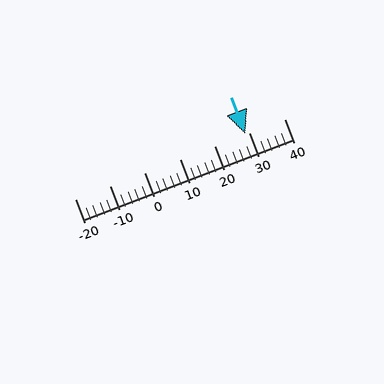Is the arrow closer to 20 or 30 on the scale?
The arrow is closer to 30.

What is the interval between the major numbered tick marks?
The major tick marks are spaced 10 units apart.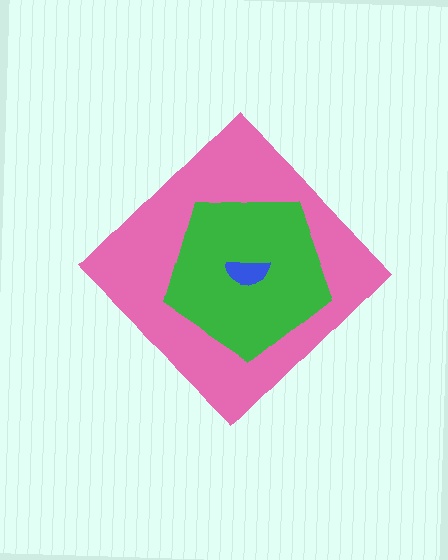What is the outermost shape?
The pink diamond.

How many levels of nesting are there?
3.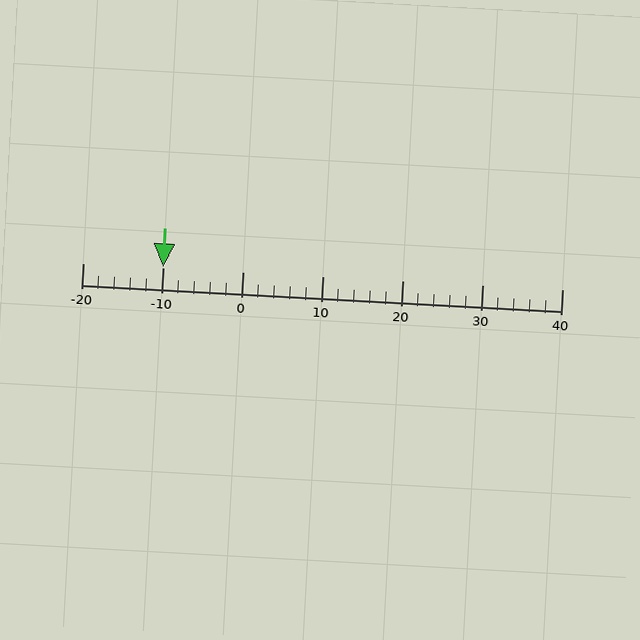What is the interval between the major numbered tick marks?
The major tick marks are spaced 10 units apart.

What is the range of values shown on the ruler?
The ruler shows values from -20 to 40.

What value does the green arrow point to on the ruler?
The green arrow points to approximately -10.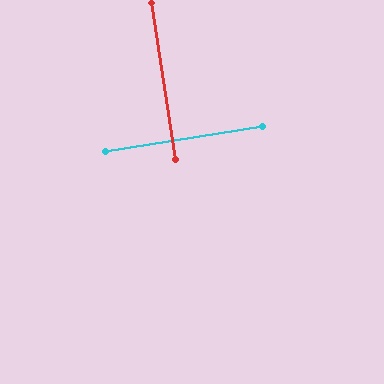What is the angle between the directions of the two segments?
Approximately 89 degrees.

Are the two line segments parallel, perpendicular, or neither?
Perpendicular — they meet at approximately 89°.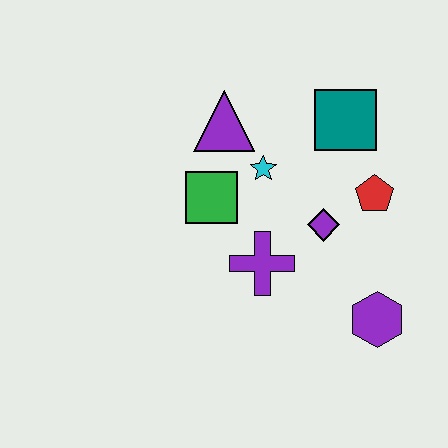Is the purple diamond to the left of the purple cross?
No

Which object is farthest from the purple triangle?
The purple hexagon is farthest from the purple triangle.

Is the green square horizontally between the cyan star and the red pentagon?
No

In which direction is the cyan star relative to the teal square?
The cyan star is to the left of the teal square.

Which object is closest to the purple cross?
The purple diamond is closest to the purple cross.